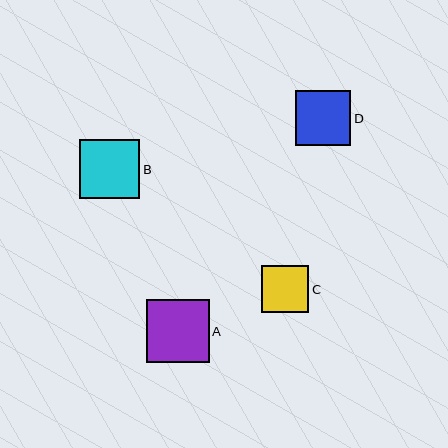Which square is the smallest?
Square C is the smallest with a size of approximately 47 pixels.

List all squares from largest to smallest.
From largest to smallest: A, B, D, C.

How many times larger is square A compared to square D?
Square A is approximately 1.1 times the size of square D.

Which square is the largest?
Square A is the largest with a size of approximately 63 pixels.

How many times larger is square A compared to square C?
Square A is approximately 1.3 times the size of square C.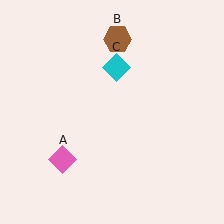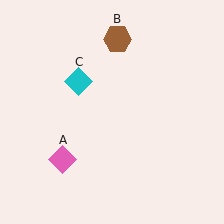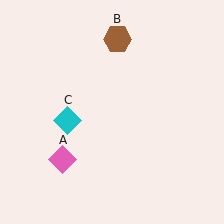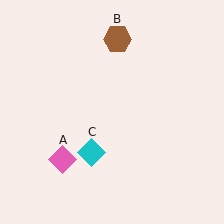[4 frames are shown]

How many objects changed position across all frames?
1 object changed position: cyan diamond (object C).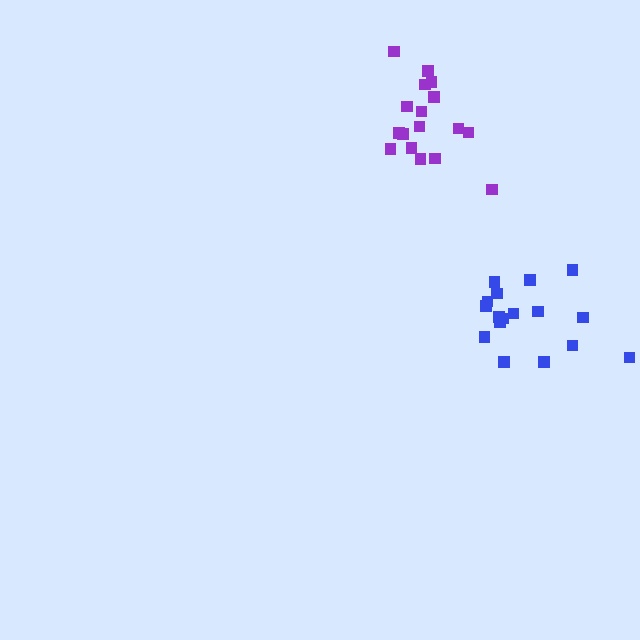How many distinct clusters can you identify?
There are 2 distinct clusters.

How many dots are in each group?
Group 1: 17 dots, Group 2: 17 dots (34 total).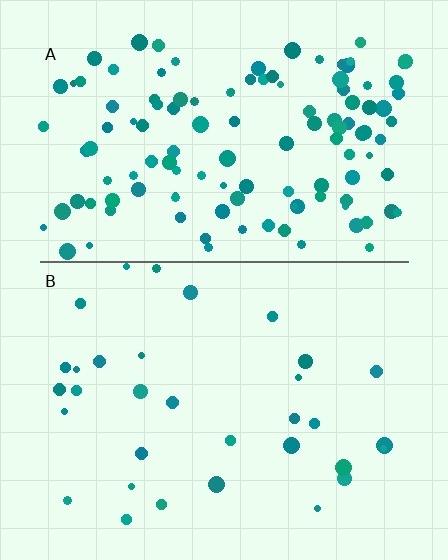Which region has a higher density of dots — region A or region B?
A (the top).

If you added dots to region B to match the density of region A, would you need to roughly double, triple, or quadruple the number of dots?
Approximately quadruple.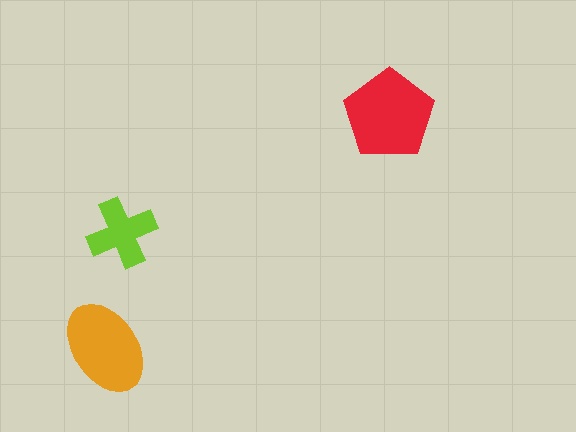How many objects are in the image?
There are 3 objects in the image.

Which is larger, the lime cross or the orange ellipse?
The orange ellipse.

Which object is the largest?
The red pentagon.